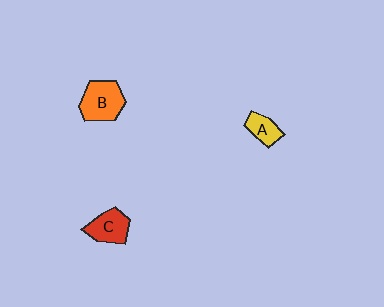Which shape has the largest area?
Shape B (orange).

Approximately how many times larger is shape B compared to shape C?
Approximately 1.3 times.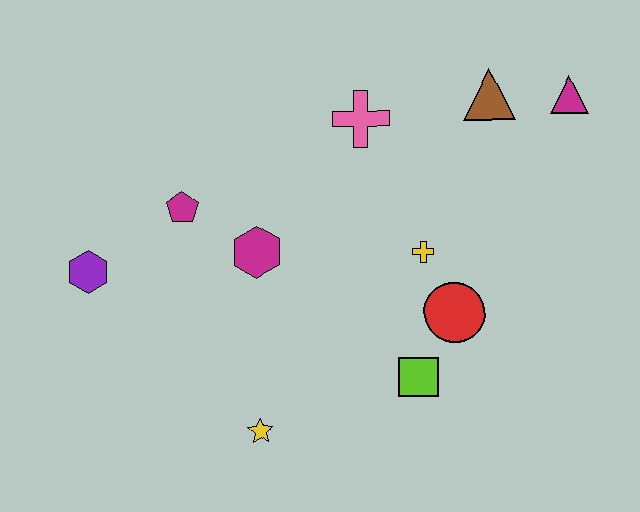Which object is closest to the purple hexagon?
The magenta pentagon is closest to the purple hexagon.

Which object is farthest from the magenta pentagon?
The magenta triangle is farthest from the magenta pentagon.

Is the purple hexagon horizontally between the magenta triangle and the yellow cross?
No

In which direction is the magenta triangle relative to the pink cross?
The magenta triangle is to the right of the pink cross.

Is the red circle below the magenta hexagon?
Yes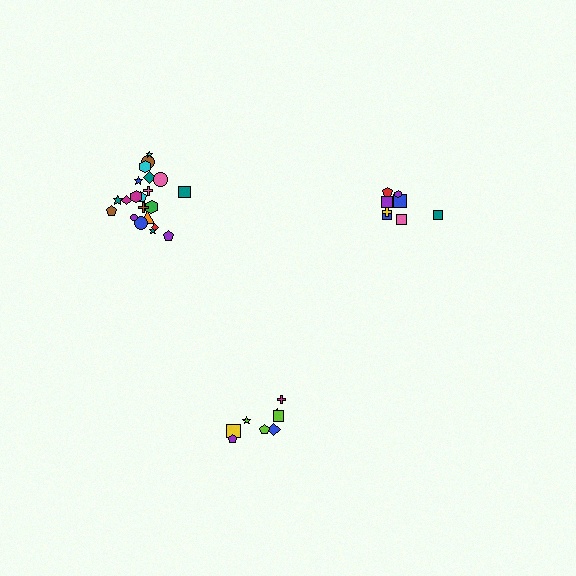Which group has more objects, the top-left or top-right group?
The top-left group.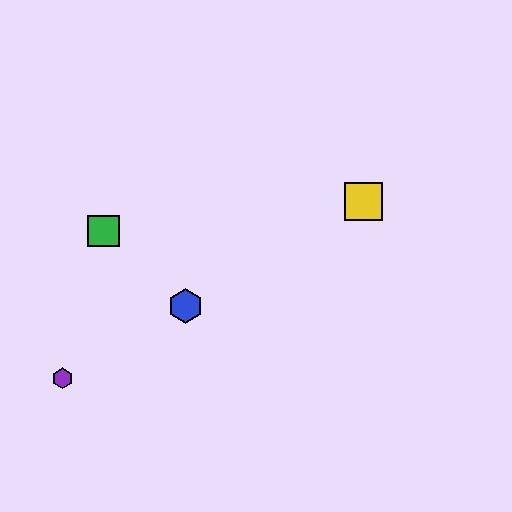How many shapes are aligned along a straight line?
4 shapes (the red star, the blue hexagon, the yellow square, the purple hexagon) are aligned along a straight line.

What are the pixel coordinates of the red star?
The red star is at (361, 203).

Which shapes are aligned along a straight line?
The red star, the blue hexagon, the yellow square, the purple hexagon are aligned along a straight line.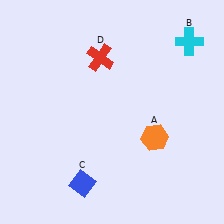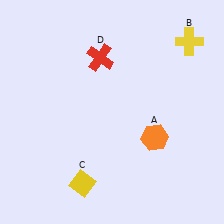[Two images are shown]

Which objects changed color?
B changed from cyan to yellow. C changed from blue to yellow.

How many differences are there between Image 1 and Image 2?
There are 2 differences between the two images.